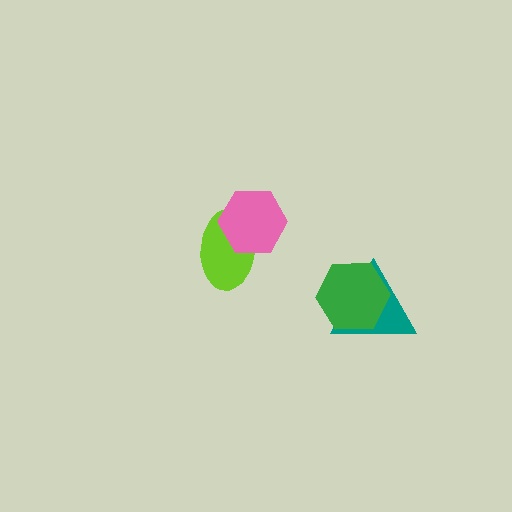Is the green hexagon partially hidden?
No, no other shape covers it.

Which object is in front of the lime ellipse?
The pink hexagon is in front of the lime ellipse.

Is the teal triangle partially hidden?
Yes, it is partially covered by another shape.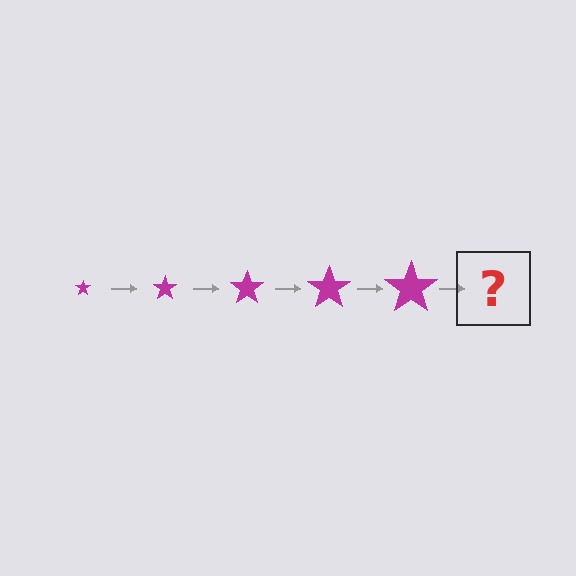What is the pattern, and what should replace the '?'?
The pattern is that the star gets progressively larger each step. The '?' should be a magenta star, larger than the previous one.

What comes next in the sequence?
The next element should be a magenta star, larger than the previous one.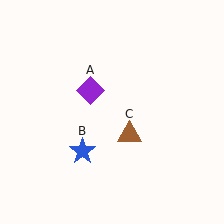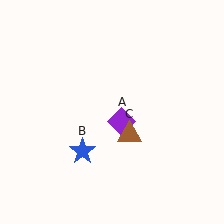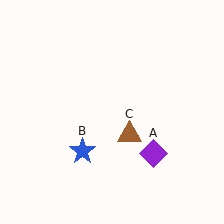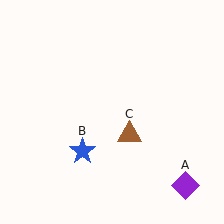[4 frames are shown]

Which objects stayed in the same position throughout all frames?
Blue star (object B) and brown triangle (object C) remained stationary.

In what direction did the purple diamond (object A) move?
The purple diamond (object A) moved down and to the right.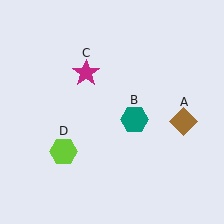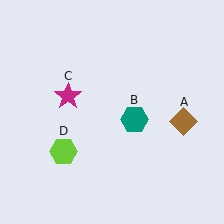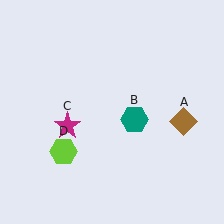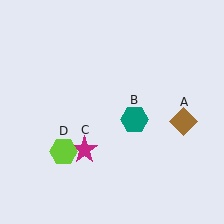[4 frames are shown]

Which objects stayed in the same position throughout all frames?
Brown diamond (object A) and teal hexagon (object B) and lime hexagon (object D) remained stationary.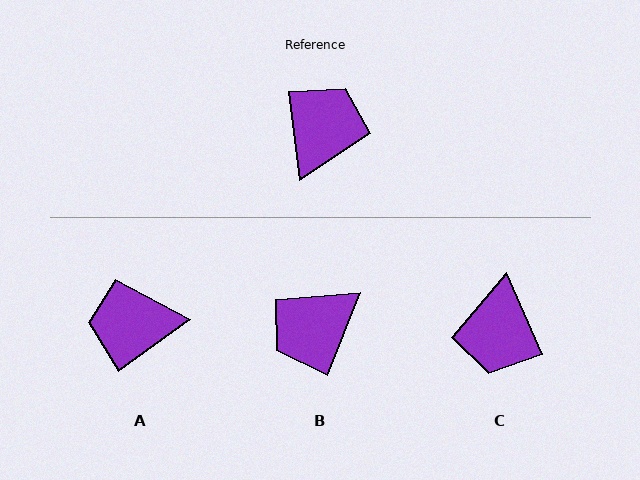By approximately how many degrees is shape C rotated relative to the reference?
Approximately 164 degrees clockwise.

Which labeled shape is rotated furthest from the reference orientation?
C, about 164 degrees away.